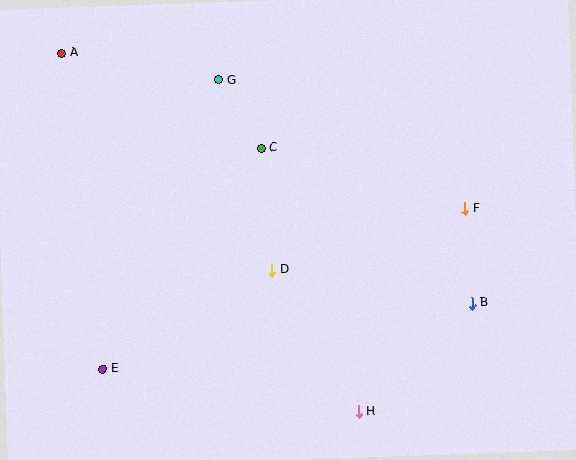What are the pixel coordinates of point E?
Point E is at (102, 369).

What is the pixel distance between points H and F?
The distance between H and F is 229 pixels.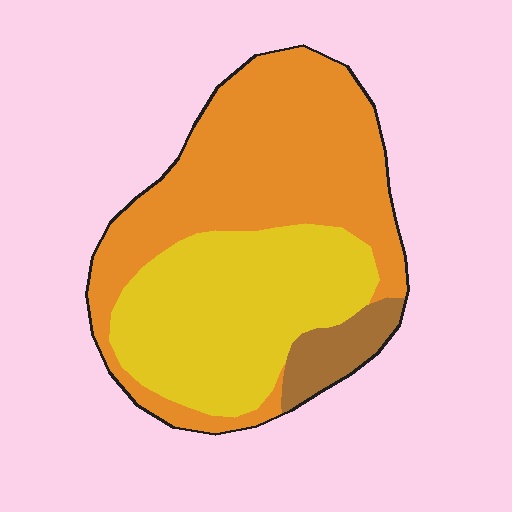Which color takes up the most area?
Orange, at roughly 50%.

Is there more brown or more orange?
Orange.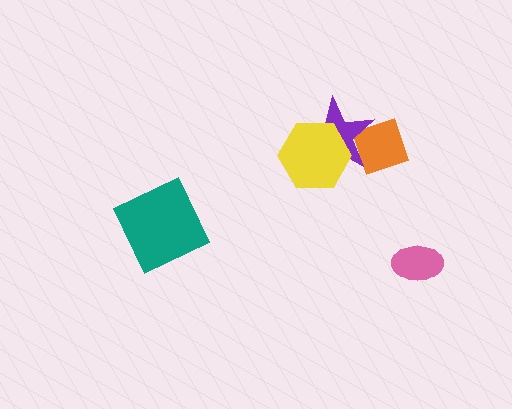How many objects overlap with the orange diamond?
1 object overlaps with the orange diamond.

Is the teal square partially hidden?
No, no other shape covers it.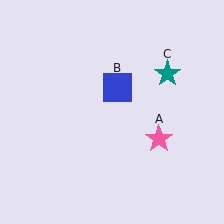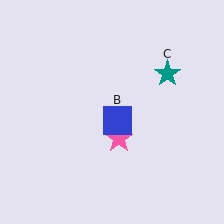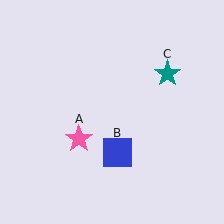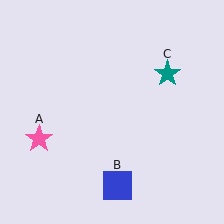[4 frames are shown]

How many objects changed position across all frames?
2 objects changed position: pink star (object A), blue square (object B).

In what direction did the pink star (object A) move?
The pink star (object A) moved left.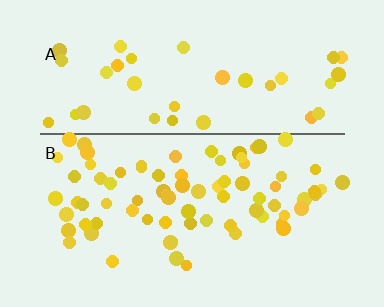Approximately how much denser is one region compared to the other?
Approximately 2.0× — region B over region A.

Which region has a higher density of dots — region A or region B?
B (the bottom).